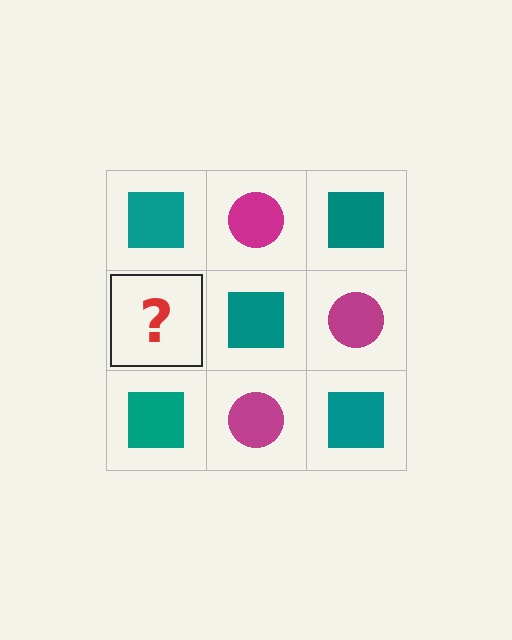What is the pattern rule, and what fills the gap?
The rule is that it alternates teal square and magenta circle in a checkerboard pattern. The gap should be filled with a magenta circle.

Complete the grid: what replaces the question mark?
The question mark should be replaced with a magenta circle.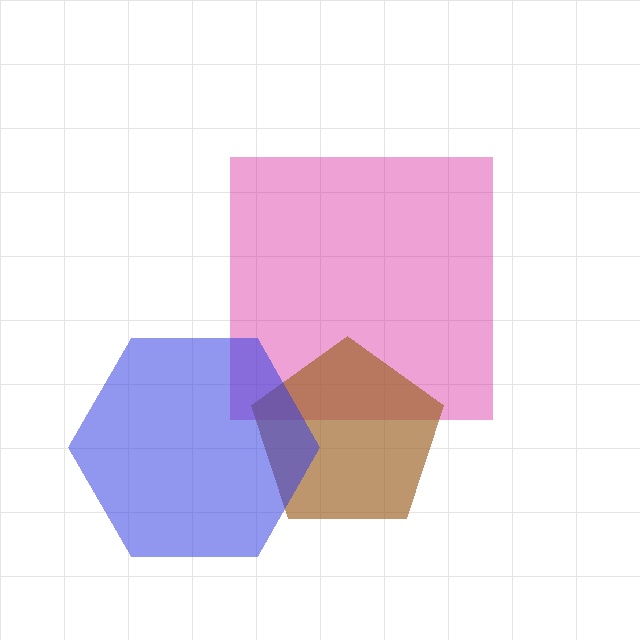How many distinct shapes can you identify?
There are 3 distinct shapes: a magenta square, a brown pentagon, a blue hexagon.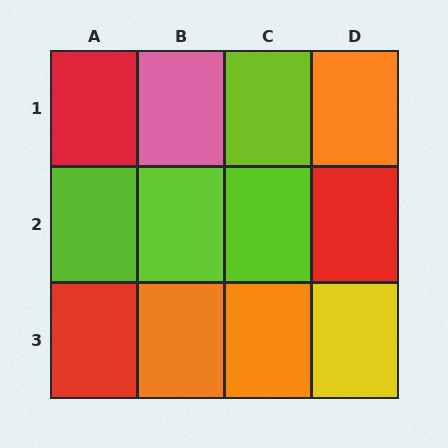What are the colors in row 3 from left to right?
Red, orange, orange, yellow.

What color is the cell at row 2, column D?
Red.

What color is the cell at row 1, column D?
Orange.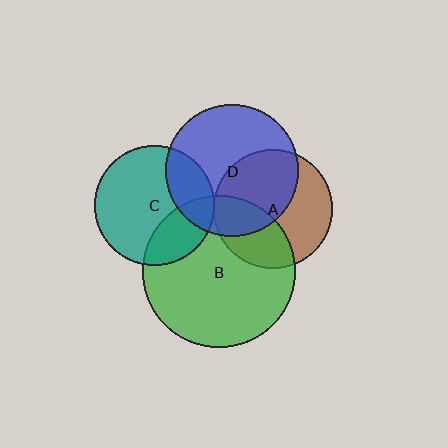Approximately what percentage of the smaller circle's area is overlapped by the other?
Approximately 20%.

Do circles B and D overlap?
Yes.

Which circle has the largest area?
Circle B (green).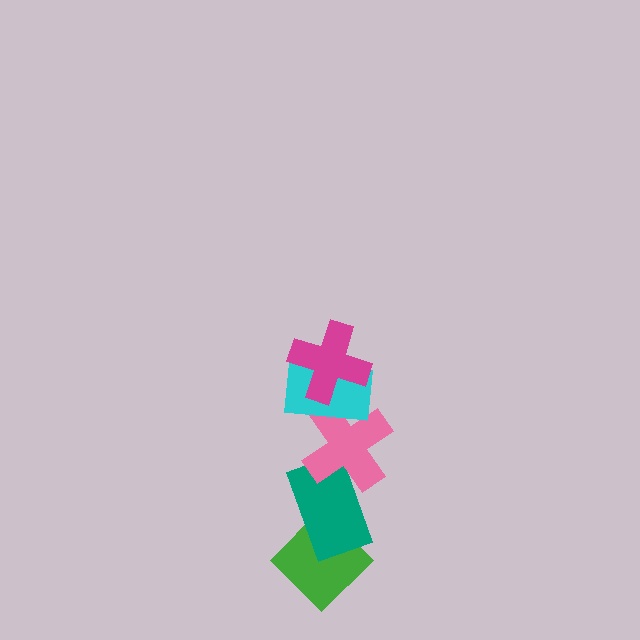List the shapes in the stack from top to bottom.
From top to bottom: the magenta cross, the cyan rectangle, the pink cross, the teal rectangle, the green diamond.